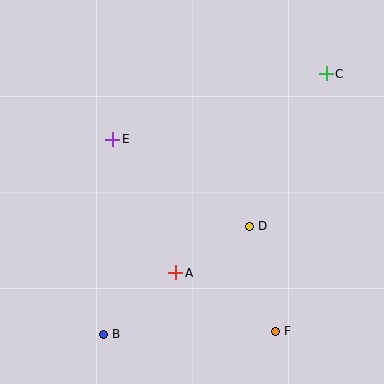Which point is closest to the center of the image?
Point D at (249, 226) is closest to the center.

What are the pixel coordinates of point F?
Point F is at (275, 331).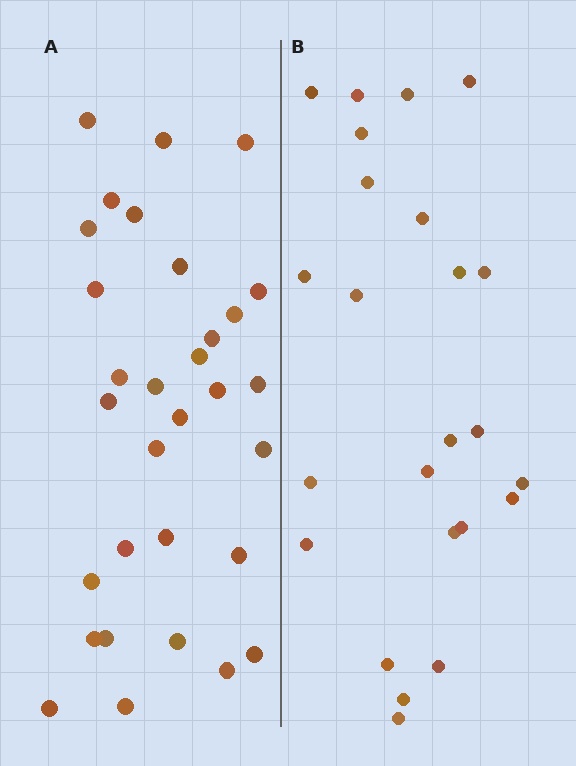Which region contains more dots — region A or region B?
Region A (the left region) has more dots.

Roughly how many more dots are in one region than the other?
Region A has roughly 8 or so more dots than region B.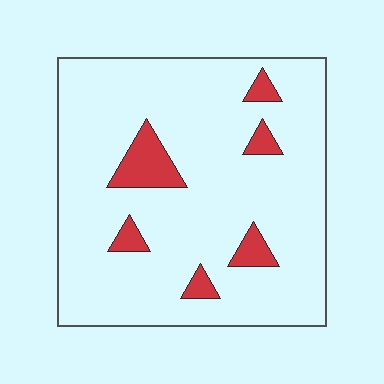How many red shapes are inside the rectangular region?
6.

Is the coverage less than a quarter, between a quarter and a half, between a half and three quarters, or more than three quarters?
Less than a quarter.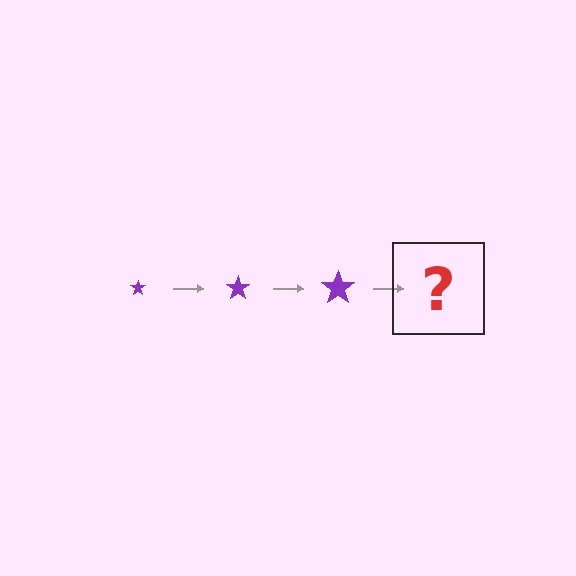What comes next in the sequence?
The next element should be a purple star, larger than the previous one.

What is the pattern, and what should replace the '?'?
The pattern is that the star gets progressively larger each step. The '?' should be a purple star, larger than the previous one.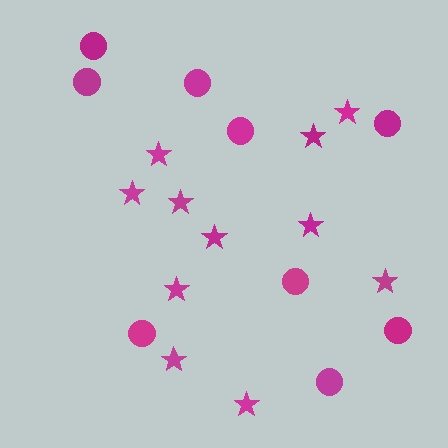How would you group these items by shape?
There are 2 groups: one group of circles (9) and one group of stars (11).